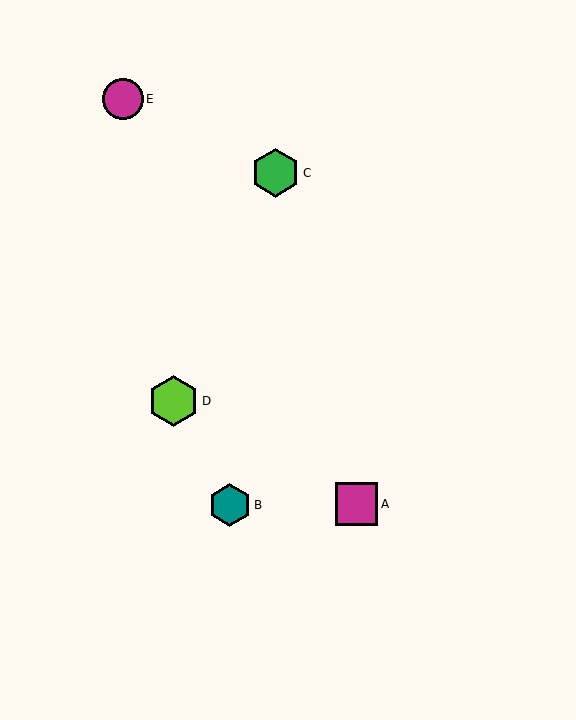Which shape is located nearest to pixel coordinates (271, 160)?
The green hexagon (labeled C) at (275, 173) is nearest to that location.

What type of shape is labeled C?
Shape C is a green hexagon.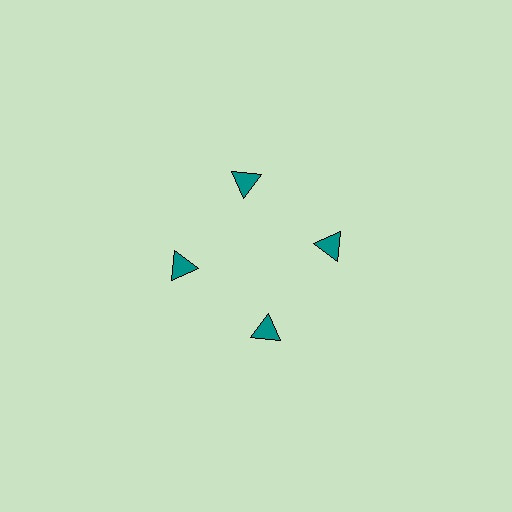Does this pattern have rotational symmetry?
Yes, this pattern has 4-fold rotational symmetry. It looks the same after rotating 90 degrees around the center.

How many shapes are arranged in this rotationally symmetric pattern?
There are 4 shapes, arranged in 4 groups of 1.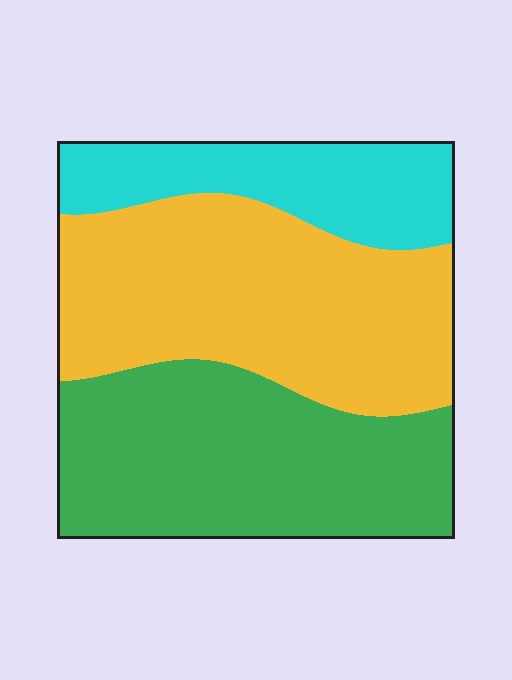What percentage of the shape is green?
Green takes up between a quarter and a half of the shape.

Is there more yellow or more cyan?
Yellow.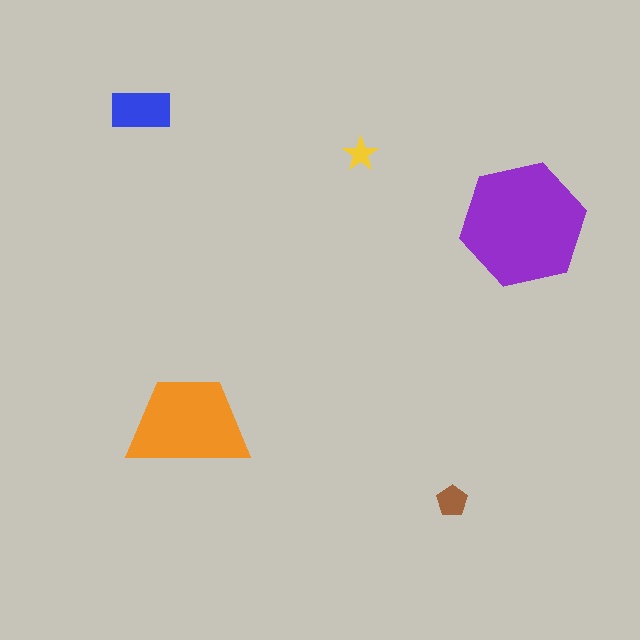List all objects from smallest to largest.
The yellow star, the brown pentagon, the blue rectangle, the orange trapezoid, the purple hexagon.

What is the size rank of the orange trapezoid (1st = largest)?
2nd.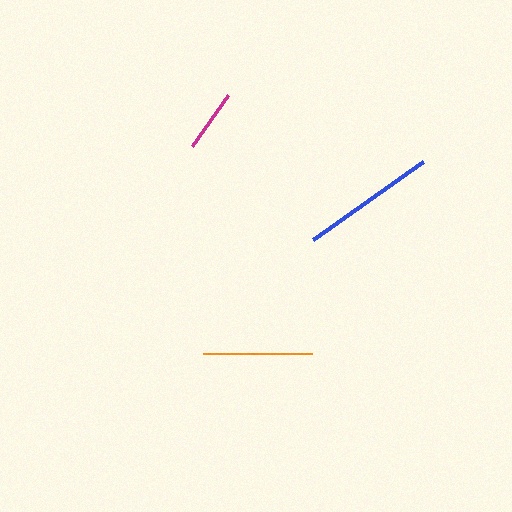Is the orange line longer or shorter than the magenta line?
The orange line is longer than the magenta line.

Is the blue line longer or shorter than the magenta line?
The blue line is longer than the magenta line.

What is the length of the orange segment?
The orange segment is approximately 110 pixels long.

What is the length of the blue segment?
The blue segment is approximately 135 pixels long.